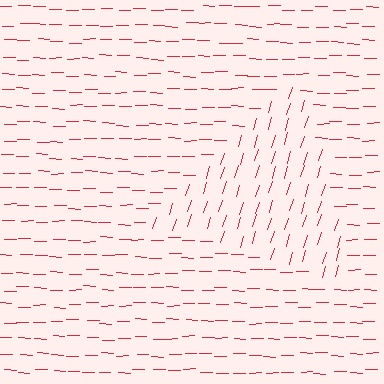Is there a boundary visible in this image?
Yes, there is a texture boundary formed by a change in line orientation.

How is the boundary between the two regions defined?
The boundary is defined purely by a change in line orientation (approximately 73 degrees difference). All lines are the same color and thickness.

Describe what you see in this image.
The image is filled with small red line segments. A triangle region in the image has lines oriented differently from the surrounding lines, creating a visible texture boundary.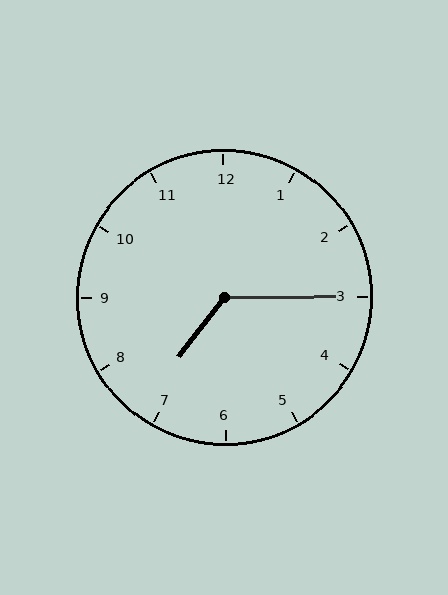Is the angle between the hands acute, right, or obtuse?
It is obtuse.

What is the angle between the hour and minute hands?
Approximately 128 degrees.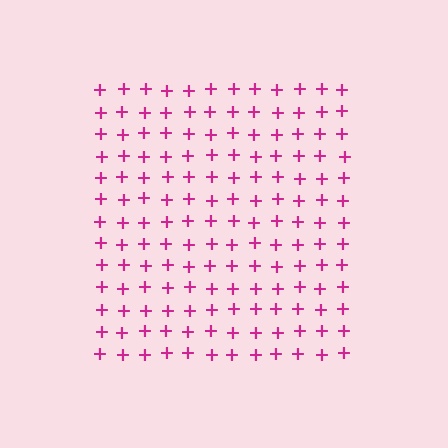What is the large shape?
The large shape is a square.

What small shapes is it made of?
It is made of small plus signs.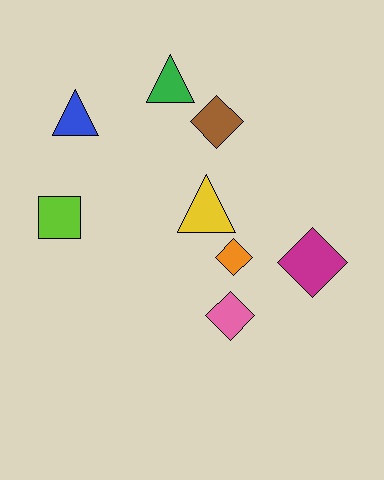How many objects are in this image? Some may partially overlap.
There are 8 objects.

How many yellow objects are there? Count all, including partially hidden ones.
There is 1 yellow object.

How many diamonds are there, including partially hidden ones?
There are 4 diamonds.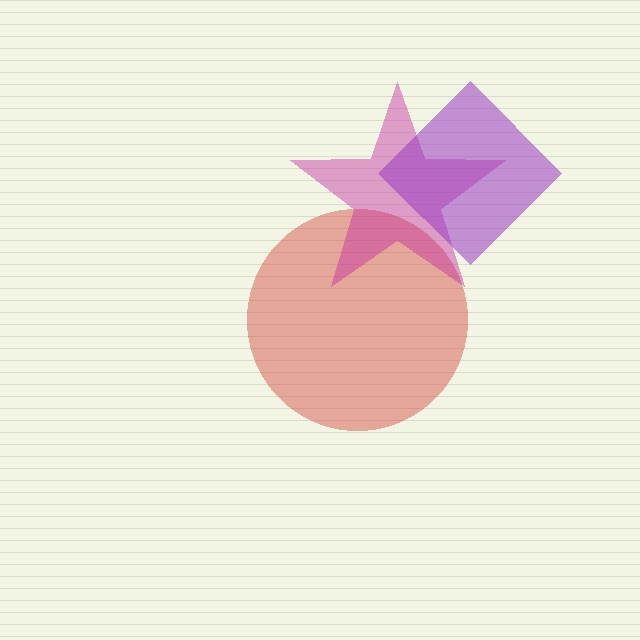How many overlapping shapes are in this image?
There are 3 overlapping shapes in the image.